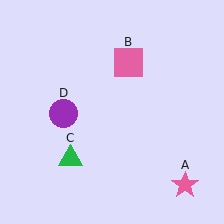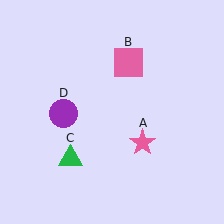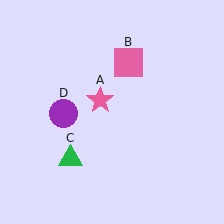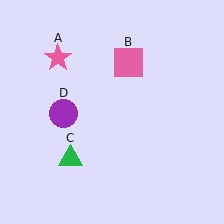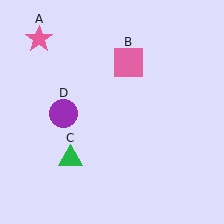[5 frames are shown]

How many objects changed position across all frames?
1 object changed position: pink star (object A).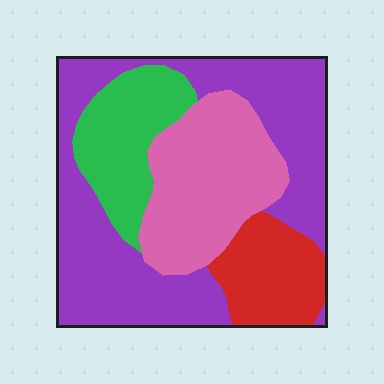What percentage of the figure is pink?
Pink takes up about one quarter (1/4) of the figure.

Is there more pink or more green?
Pink.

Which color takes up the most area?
Purple, at roughly 45%.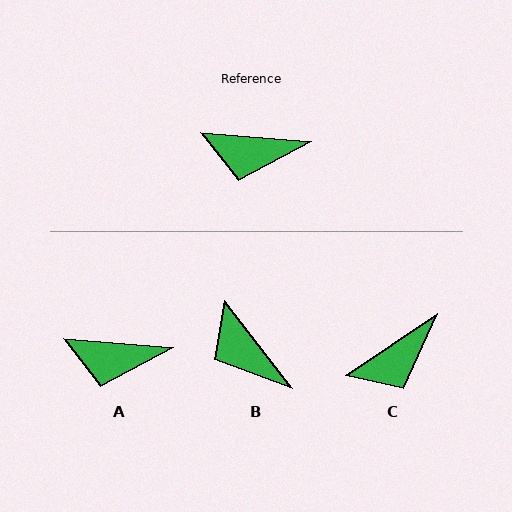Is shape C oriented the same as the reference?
No, it is off by about 38 degrees.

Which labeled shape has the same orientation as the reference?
A.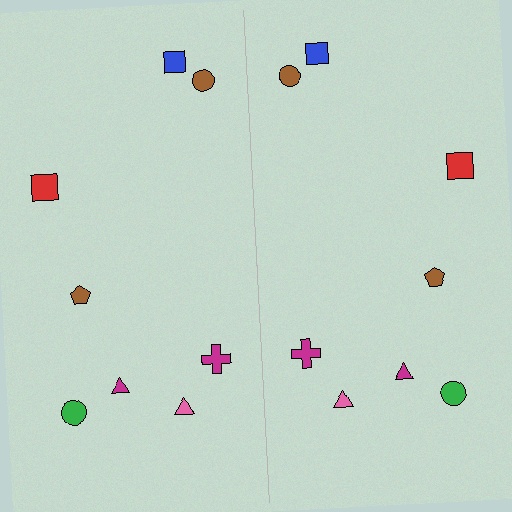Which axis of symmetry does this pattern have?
The pattern has a vertical axis of symmetry running through the center of the image.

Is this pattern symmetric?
Yes, this pattern has bilateral (reflection) symmetry.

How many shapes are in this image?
There are 16 shapes in this image.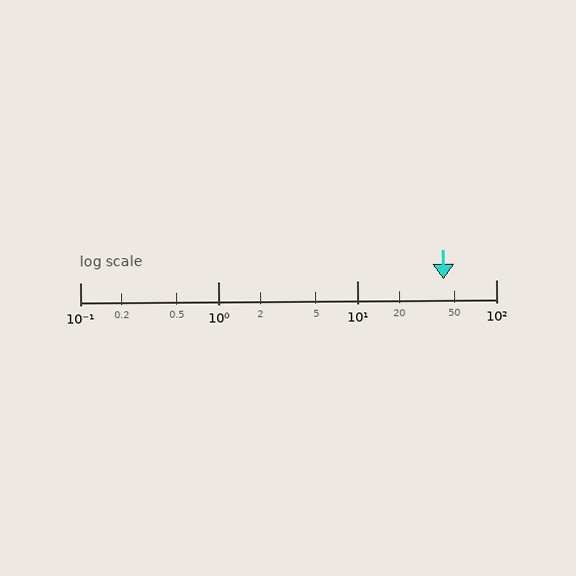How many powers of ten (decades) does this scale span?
The scale spans 3 decades, from 0.1 to 100.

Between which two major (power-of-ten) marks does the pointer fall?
The pointer is between 10 and 100.